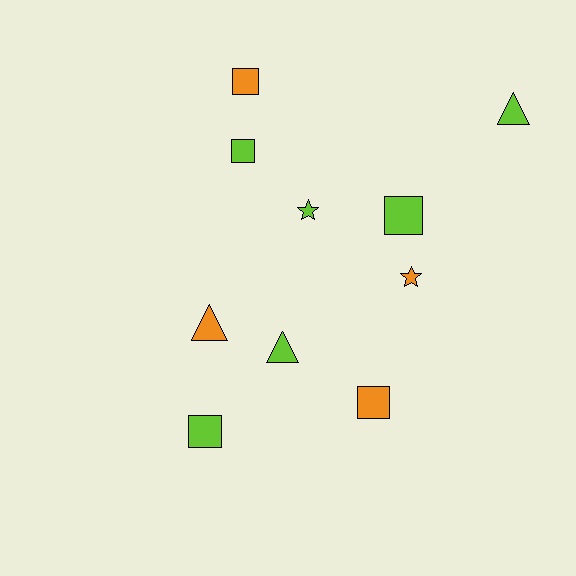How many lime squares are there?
There are 3 lime squares.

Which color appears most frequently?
Lime, with 6 objects.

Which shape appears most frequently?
Square, with 5 objects.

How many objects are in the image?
There are 10 objects.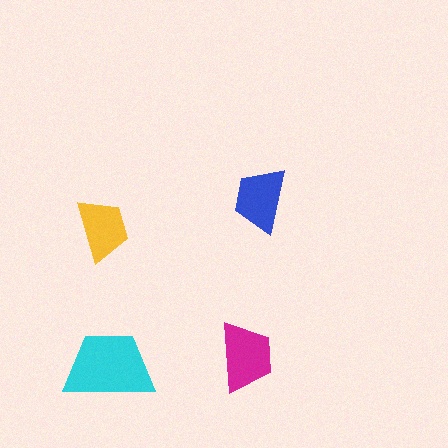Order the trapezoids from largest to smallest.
the cyan one, the magenta one, the blue one, the yellow one.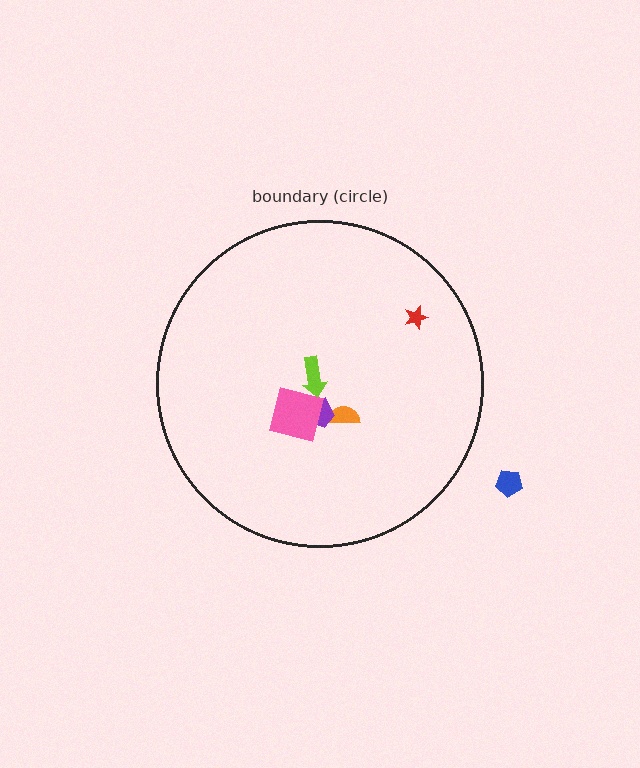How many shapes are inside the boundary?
5 inside, 1 outside.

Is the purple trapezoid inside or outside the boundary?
Inside.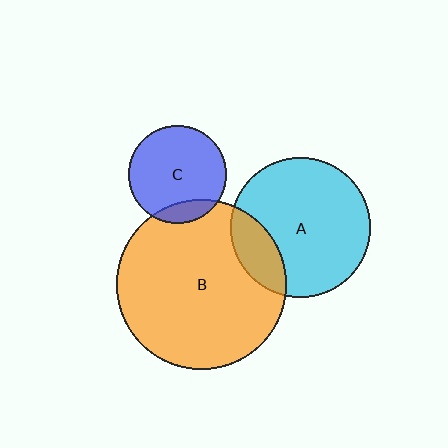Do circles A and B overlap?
Yes.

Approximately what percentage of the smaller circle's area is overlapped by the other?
Approximately 20%.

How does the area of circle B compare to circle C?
Approximately 3.0 times.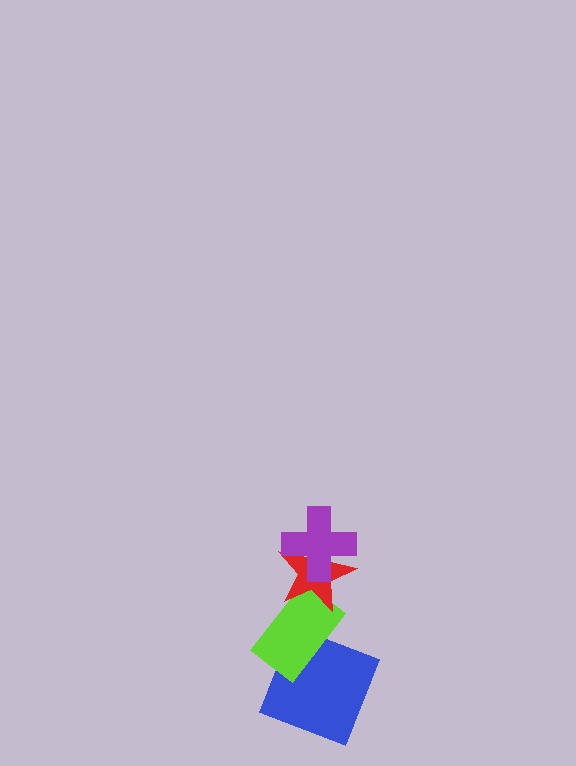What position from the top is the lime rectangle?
The lime rectangle is 3rd from the top.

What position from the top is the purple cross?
The purple cross is 1st from the top.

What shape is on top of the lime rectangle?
The red star is on top of the lime rectangle.